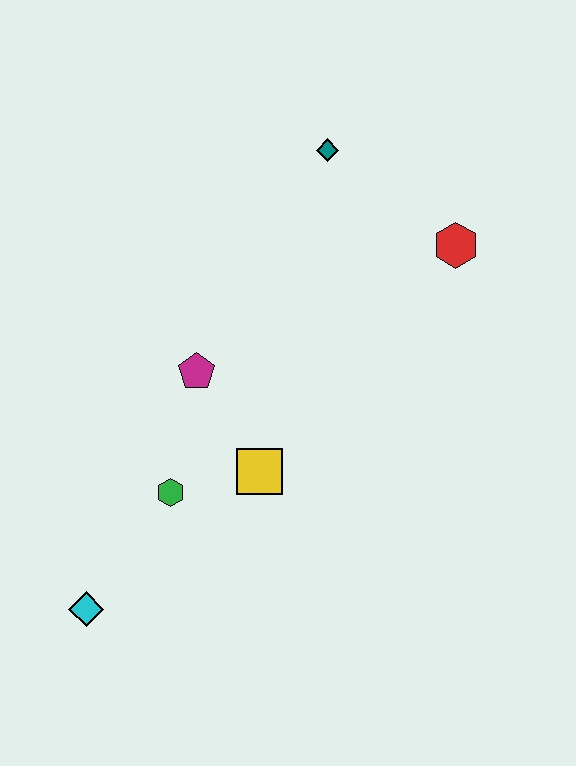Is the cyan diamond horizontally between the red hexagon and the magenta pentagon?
No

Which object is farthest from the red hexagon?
The cyan diamond is farthest from the red hexagon.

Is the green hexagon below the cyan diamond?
No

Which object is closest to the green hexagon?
The yellow square is closest to the green hexagon.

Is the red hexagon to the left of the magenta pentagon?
No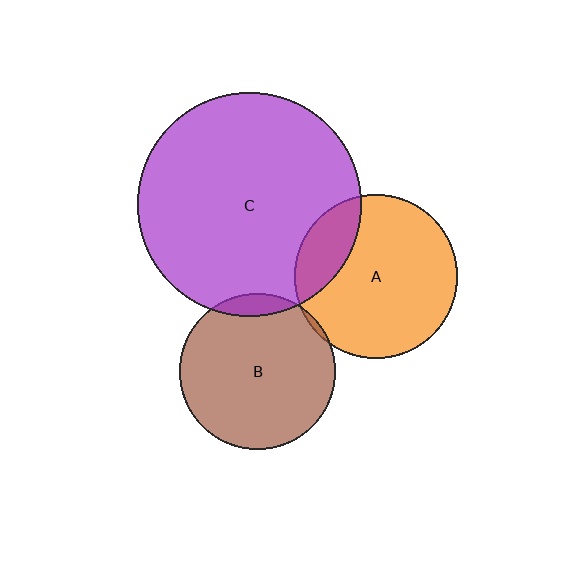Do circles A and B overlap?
Yes.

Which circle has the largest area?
Circle C (purple).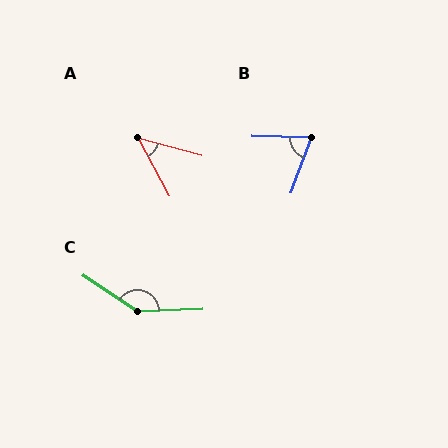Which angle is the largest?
C, at approximately 144 degrees.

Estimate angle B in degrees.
Approximately 71 degrees.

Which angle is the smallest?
A, at approximately 46 degrees.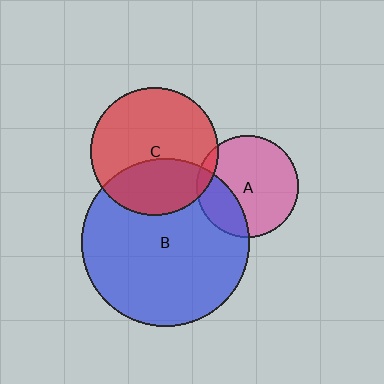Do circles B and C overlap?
Yes.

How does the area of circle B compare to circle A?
Approximately 2.7 times.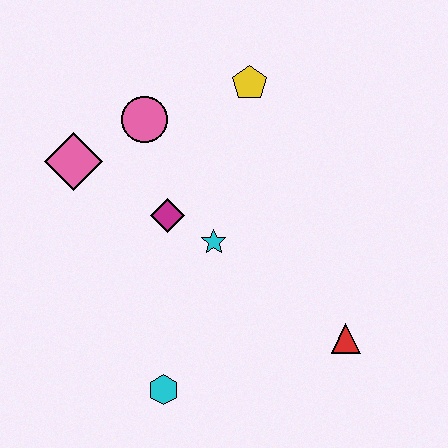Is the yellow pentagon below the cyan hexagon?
No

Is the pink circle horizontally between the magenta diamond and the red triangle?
No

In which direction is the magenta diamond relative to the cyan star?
The magenta diamond is to the left of the cyan star.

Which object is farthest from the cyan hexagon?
The yellow pentagon is farthest from the cyan hexagon.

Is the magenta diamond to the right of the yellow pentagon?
No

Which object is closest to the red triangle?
The cyan star is closest to the red triangle.